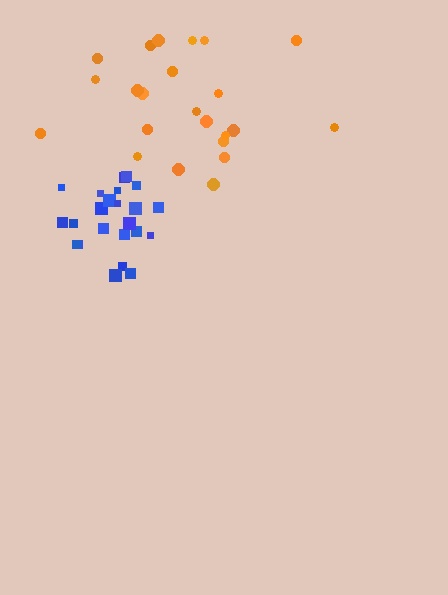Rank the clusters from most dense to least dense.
blue, orange.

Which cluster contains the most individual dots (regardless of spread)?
Blue (23).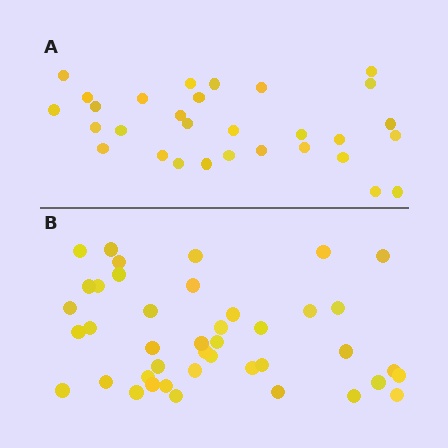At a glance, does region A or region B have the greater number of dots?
Region B (the bottom region) has more dots.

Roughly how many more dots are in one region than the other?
Region B has roughly 12 or so more dots than region A.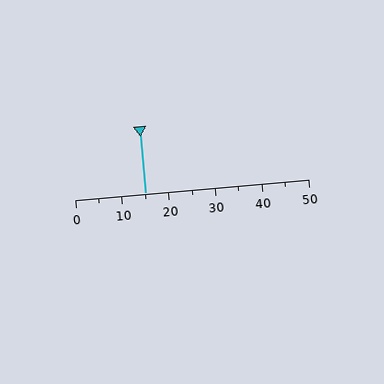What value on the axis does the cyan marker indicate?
The marker indicates approximately 15.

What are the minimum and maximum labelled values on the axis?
The axis runs from 0 to 50.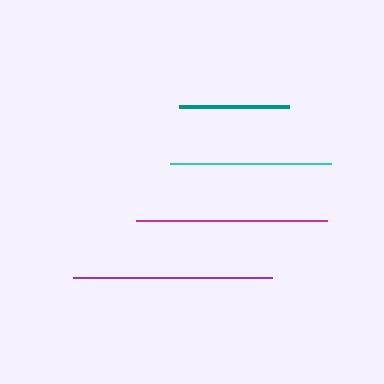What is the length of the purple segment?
The purple segment is approximately 198 pixels long.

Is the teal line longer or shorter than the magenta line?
The magenta line is longer than the teal line.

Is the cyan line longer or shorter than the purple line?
The purple line is longer than the cyan line.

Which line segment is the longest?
The purple line is the longest at approximately 198 pixels.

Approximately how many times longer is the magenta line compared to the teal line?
The magenta line is approximately 1.7 times the length of the teal line.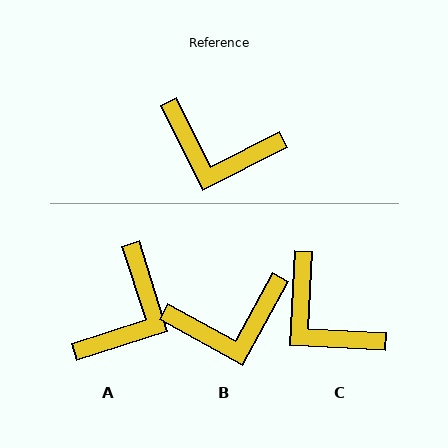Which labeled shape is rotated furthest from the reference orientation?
A, about 81 degrees away.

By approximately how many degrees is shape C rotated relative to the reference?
Approximately 30 degrees clockwise.